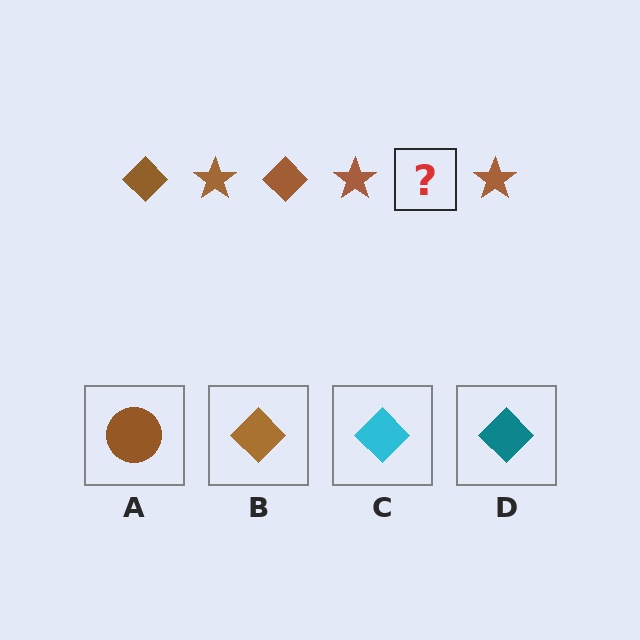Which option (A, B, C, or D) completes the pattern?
B.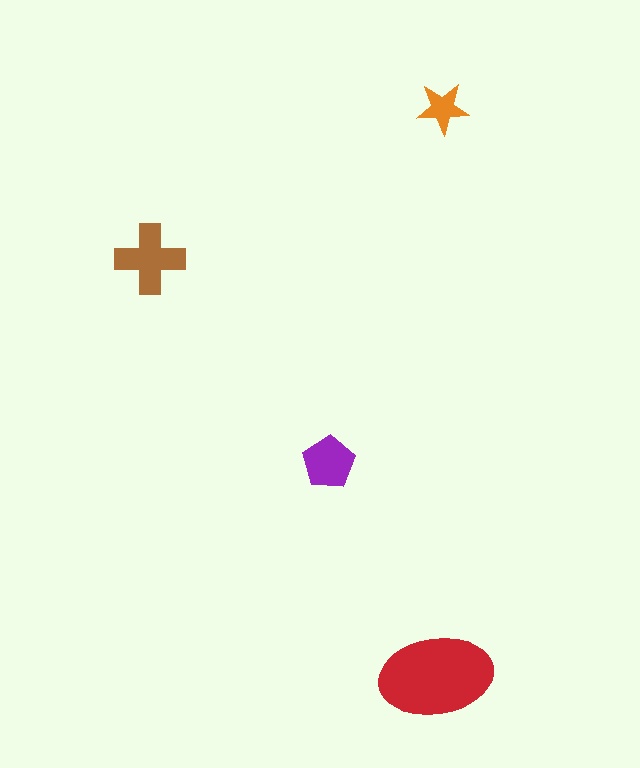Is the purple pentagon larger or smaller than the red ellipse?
Smaller.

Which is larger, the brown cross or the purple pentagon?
The brown cross.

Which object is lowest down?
The red ellipse is bottommost.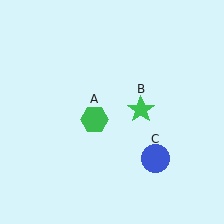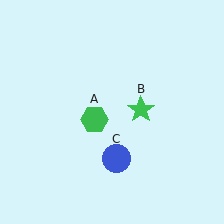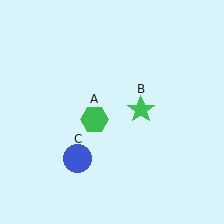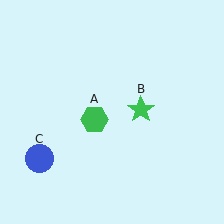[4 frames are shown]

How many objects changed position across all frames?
1 object changed position: blue circle (object C).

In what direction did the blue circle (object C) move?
The blue circle (object C) moved left.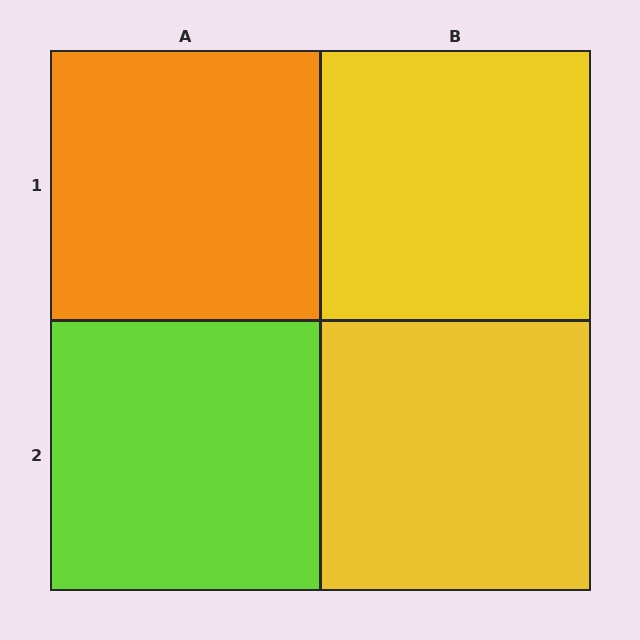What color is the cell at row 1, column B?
Yellow.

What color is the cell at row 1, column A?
Orange.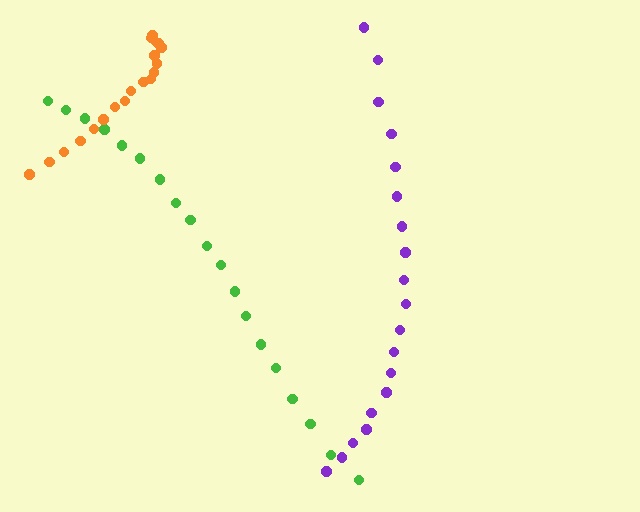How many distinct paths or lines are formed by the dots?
There are 3 distinct paths.